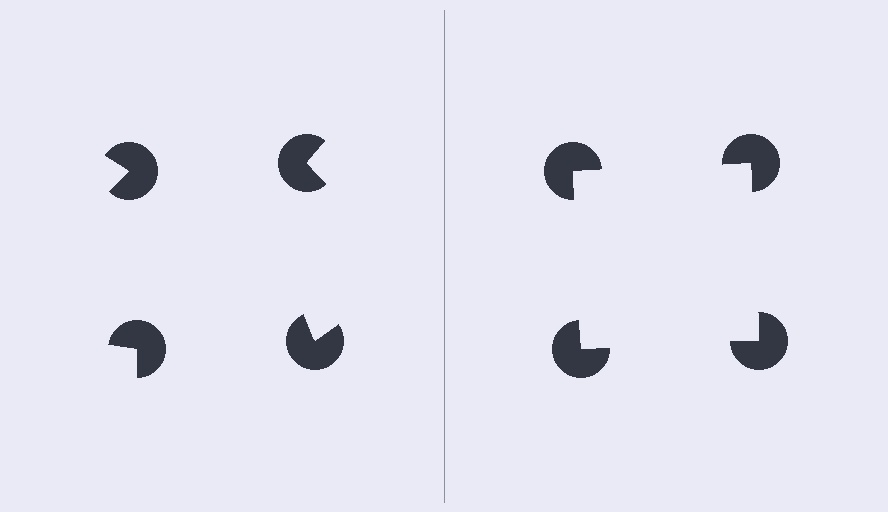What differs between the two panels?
The pac-man discs are positioned identically on both sides; only the wedge orientations differ. On the right they align to a square; on the left they are misaligned.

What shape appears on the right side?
An illusory square.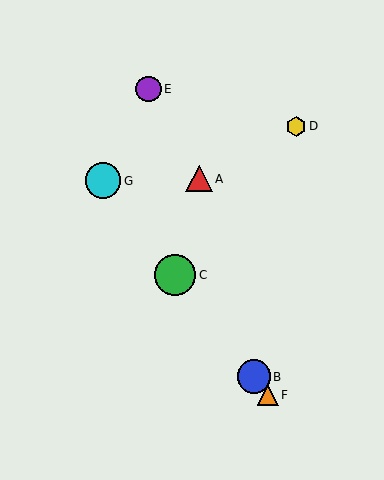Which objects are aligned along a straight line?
Objects B, C, F, G are aligned along a straight line.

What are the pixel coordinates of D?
Object D is at (296, 126).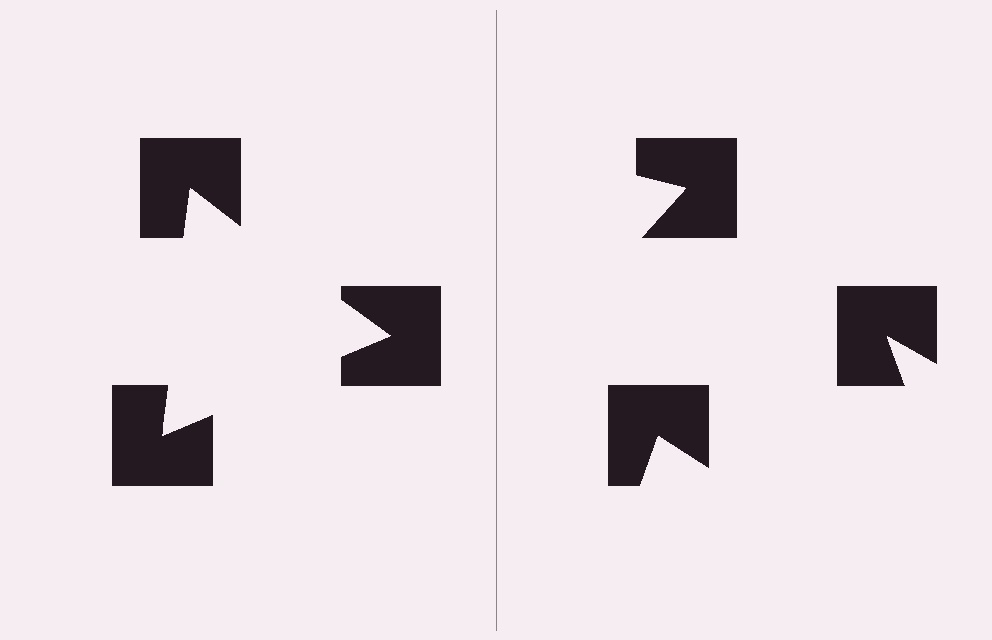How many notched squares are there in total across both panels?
6 — 3 on each side.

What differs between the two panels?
The notched squares are positioned identically on both sides; only the wedge orientations differ. On the left they align to a triangle; on the right they are misaligned.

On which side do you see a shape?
An illusory triangle appears on the left side. On the right side the wedge cuts are rotated, so no coherent shape forms.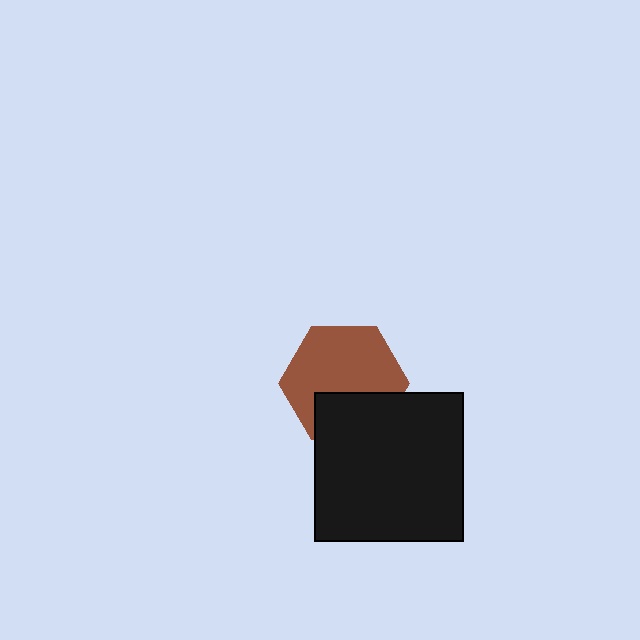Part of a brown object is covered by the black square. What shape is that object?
It is a hexagon.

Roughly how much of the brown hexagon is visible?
Most of it is visible (roughly 67%).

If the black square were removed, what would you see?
You would see the complete brown hexagon.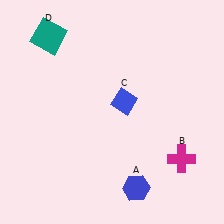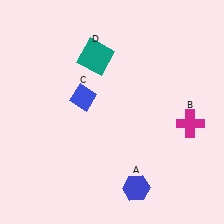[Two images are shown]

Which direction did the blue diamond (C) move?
The blue diamond (C) moved left.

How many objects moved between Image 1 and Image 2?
3 objects moved between the two images.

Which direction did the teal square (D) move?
The teal square (D) moved right.